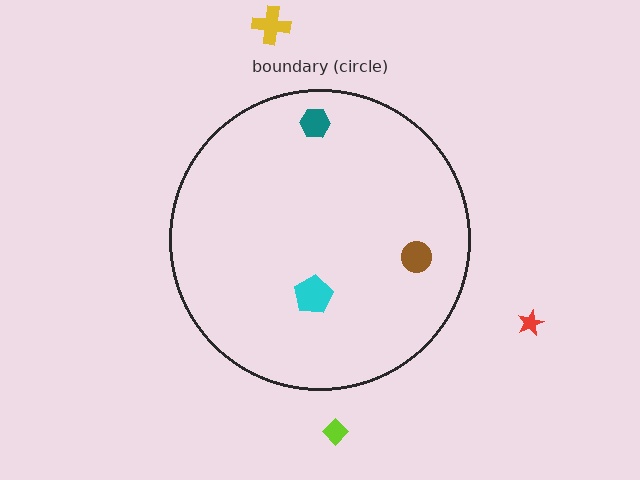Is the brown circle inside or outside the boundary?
Inside.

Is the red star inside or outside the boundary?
Outside.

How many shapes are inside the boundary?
3 inside, 3 outside.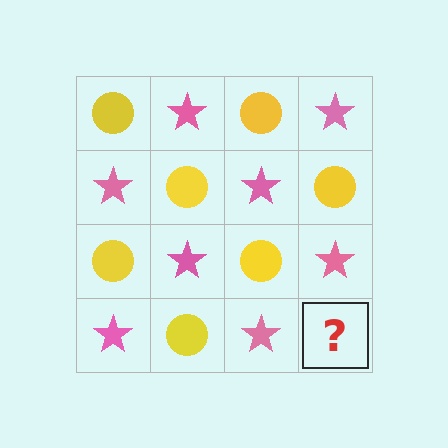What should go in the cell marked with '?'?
The missing cell should contain a yellow circle.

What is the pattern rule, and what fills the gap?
The rule is that it alternates yellow circle and pink star in a checkerboard pattern. The gap should be filled with a yellow circle.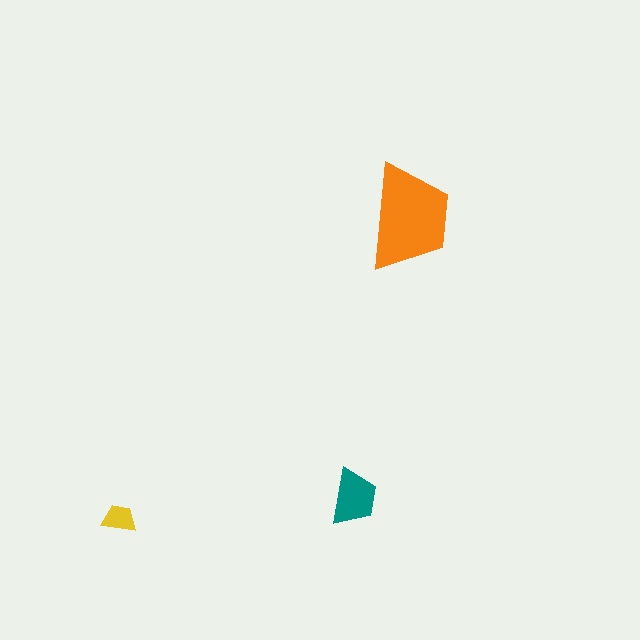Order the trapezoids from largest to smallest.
the orange one, the teal one, the yellow one.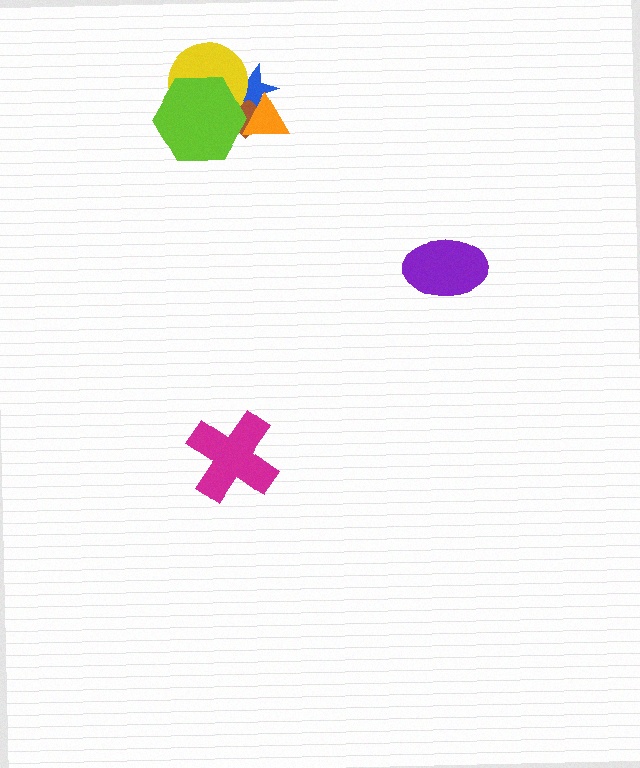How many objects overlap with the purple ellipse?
0 objects overlap with the purple ellipse.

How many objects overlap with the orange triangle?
3 objects overlap with the orange triangle.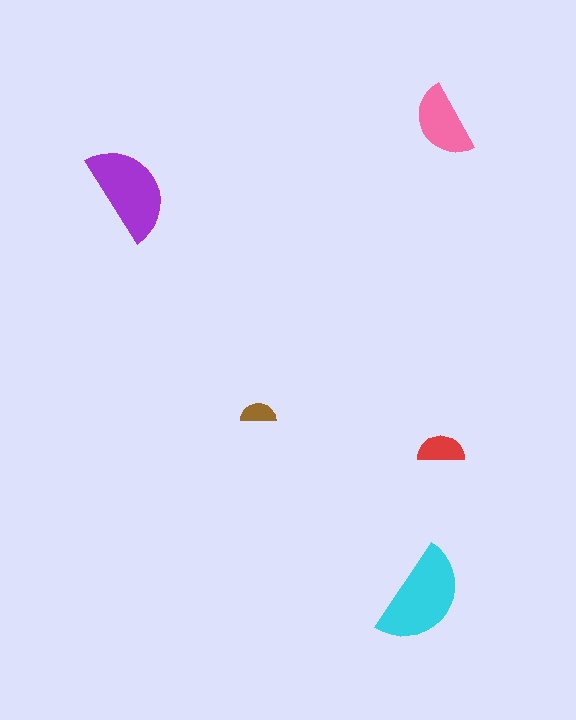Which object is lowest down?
The cyan semicircle is bottommost.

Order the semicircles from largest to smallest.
the cyan one, the purple one, the pink one, the red one, the brown one.